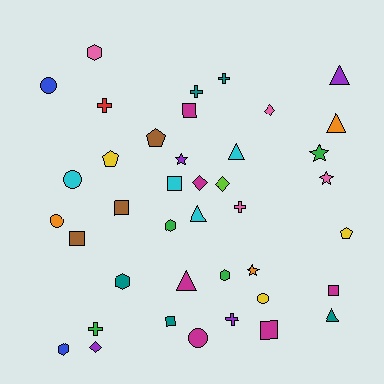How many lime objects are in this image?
There is 1 lime object.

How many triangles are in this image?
There are 6 triangles.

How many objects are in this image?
There are 40 objects.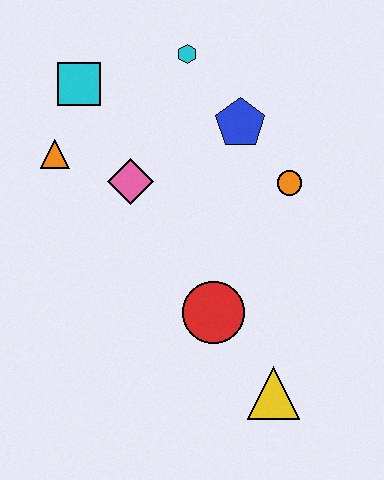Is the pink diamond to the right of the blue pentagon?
No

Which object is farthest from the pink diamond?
The yellow triangle is farthest from the pink diamond.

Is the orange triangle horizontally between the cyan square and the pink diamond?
No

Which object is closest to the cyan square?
The orange triangle is closest to the cyan square.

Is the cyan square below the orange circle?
No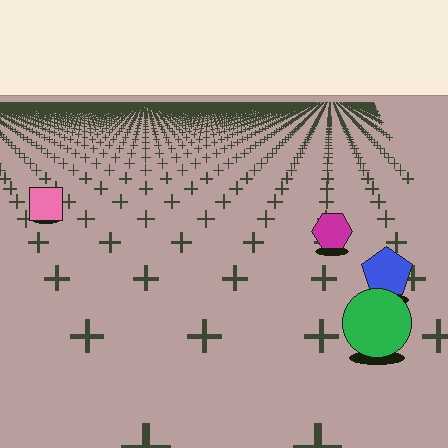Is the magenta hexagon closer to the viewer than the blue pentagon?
No. The blue pentagon is closer — you can tell from the texture gradient: the ground texture is coarser near it.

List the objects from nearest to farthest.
From nearest to farthest: the green circle, the blue pentagon, the magenta hexagon, the pink square.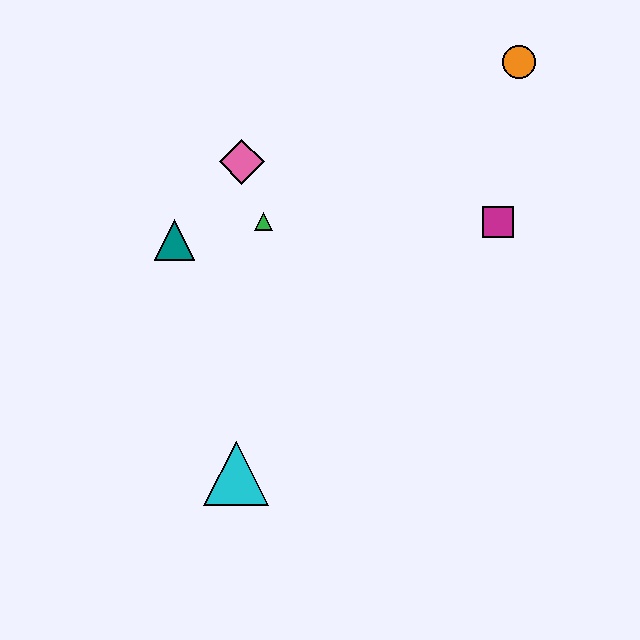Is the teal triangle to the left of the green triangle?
Yes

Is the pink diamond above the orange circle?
No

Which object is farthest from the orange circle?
The cyan triangle is farthest from the orange circle.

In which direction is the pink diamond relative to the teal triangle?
The pink diamond is above the teal triangle.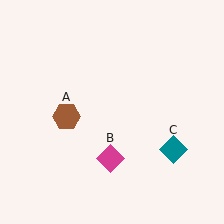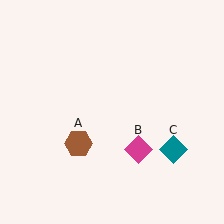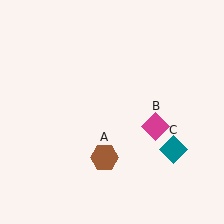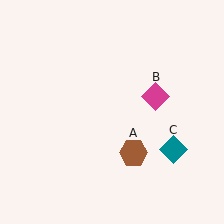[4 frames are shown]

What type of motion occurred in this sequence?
The brown hexagon (object A), magenta diamond (object B) rotated counterclockwise around the center of the scene.